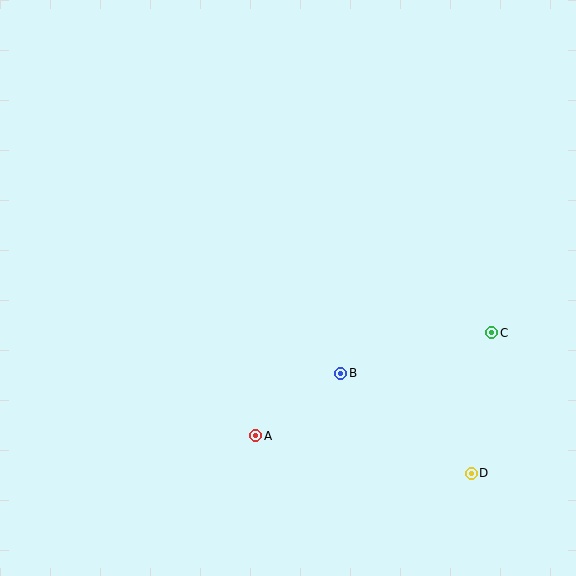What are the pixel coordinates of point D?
Point D is at (471, 473).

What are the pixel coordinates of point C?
Point C is at (492, 333).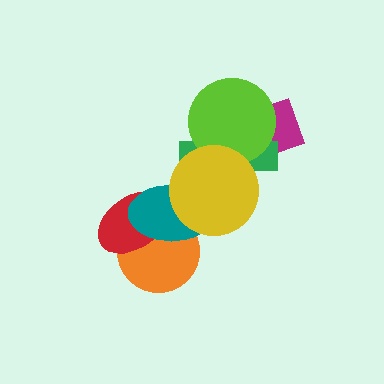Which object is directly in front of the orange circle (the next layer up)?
The red ellipse is directly in front of the orange circle.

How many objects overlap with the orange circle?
2 objects overlap with the orange circle.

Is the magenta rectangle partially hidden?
Yes, it is partially covered by another shape.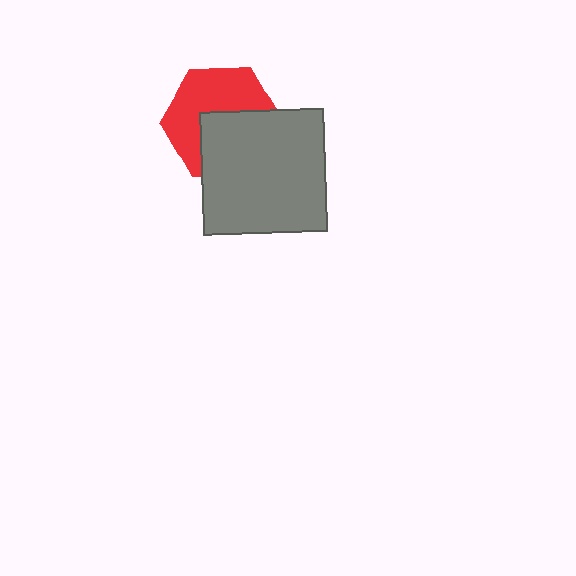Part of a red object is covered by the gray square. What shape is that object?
It is a hexagon.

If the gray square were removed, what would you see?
You would see the complete red hexagon.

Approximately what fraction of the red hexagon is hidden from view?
Roughly 45% of the red hexagon is hidden behind the gray square.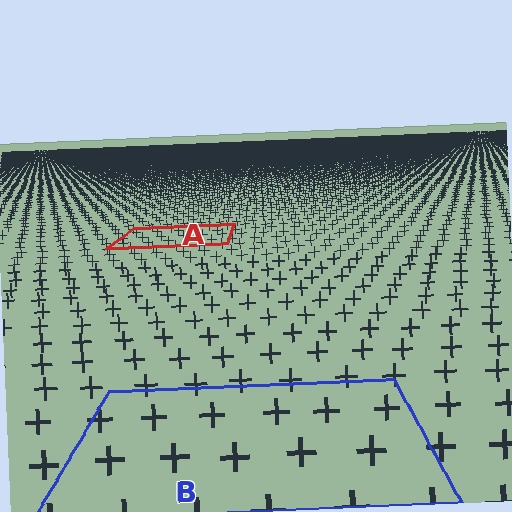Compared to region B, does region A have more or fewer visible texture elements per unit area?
Region A has more texture elements per unit area — they are packed more densely because it is farther away.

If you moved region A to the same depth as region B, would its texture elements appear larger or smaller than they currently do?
They would appear larger. At a closer depth, the same texture elements are projected at a bigger on-screen size.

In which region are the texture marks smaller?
The texture marks are smaller in region A, because it is farther away.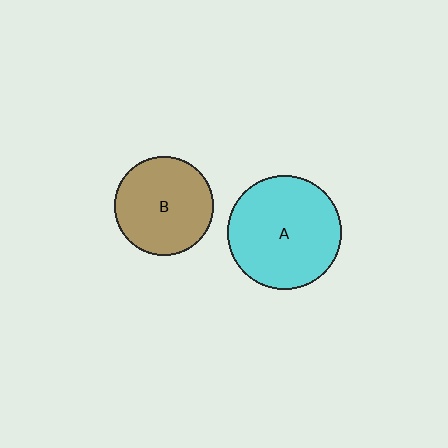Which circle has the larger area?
Circle A (cyan).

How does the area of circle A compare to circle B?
Approximately 1.3 times.